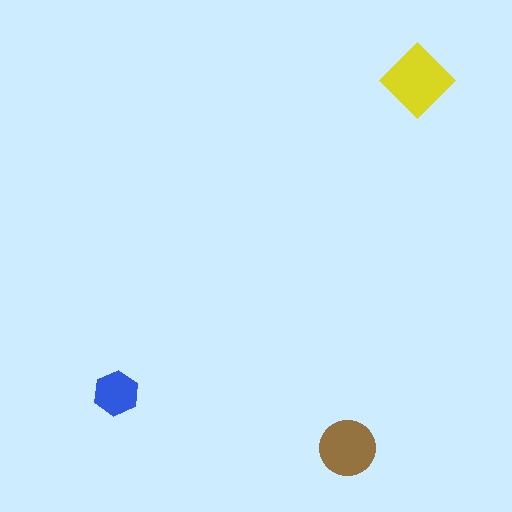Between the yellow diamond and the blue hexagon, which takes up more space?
The yellow diamond.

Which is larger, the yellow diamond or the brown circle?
The yellow diamond.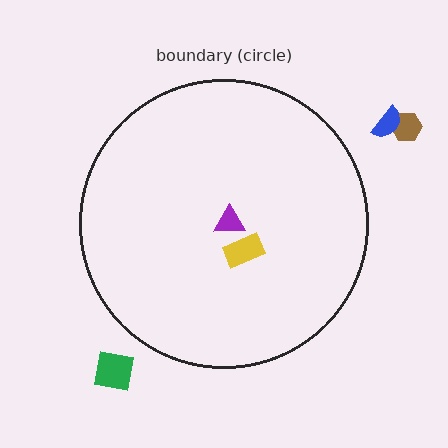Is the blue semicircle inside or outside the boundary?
Outside.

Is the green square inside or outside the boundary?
Outside.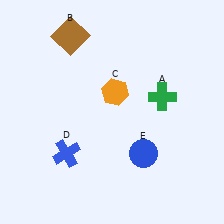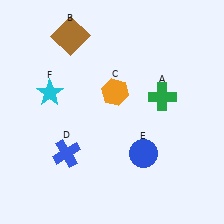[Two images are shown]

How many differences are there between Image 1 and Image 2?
There is 1 difference between the two images.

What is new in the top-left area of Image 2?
A cyan star (F) was added in the top-left area of Image 2.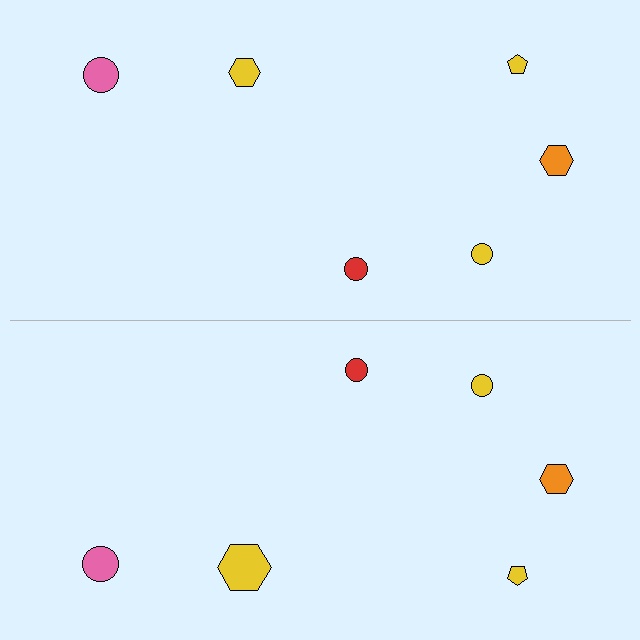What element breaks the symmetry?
The yellow hexagon on the bottom side has a different size than its mirror counterpart.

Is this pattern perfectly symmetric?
No, the pattern is not perfectly symmetric. The yellow hexagon on the bottom side has a different size than its mirror counterpart.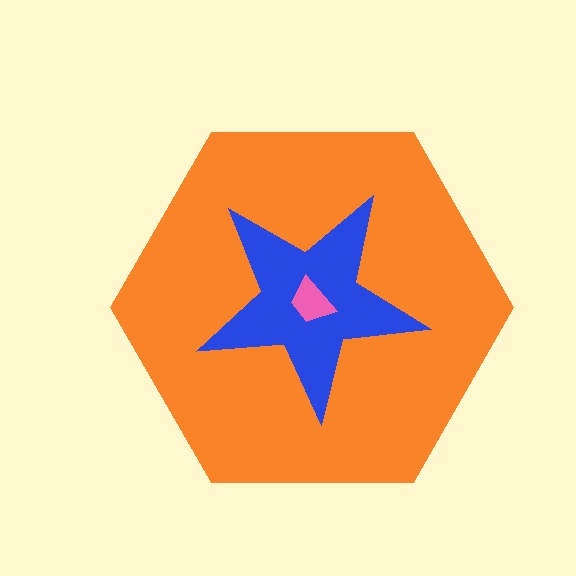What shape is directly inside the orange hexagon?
The blue star.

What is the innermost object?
The pink trapezoid.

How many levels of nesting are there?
3.